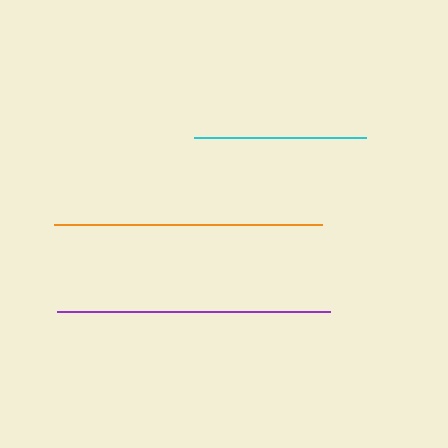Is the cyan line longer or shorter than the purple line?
The purple line is longer than the cyan line.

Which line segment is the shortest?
The cyan line is the shortest at approximately 172 pixels.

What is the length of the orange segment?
The orange segment is approximately 268 pixels long.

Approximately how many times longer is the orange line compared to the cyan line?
The orange line is approximately 1.6 times the length of the cyan line.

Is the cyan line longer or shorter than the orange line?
The orange line is longer than the cyan line.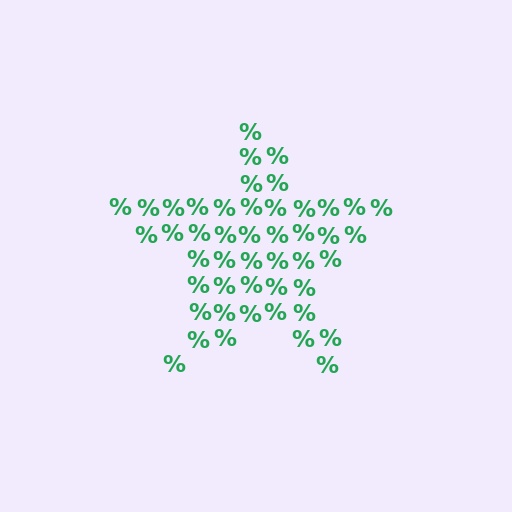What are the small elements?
The small elements are percent signs.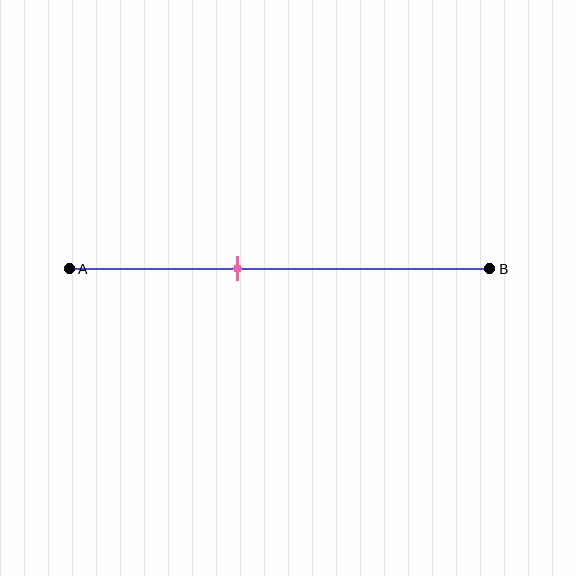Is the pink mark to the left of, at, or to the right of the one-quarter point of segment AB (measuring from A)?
The pink mark is to the right of the one-quarter point of segment AB.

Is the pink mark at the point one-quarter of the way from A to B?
No, the mark is at about 40% from A, not at the 25% one-quarter point.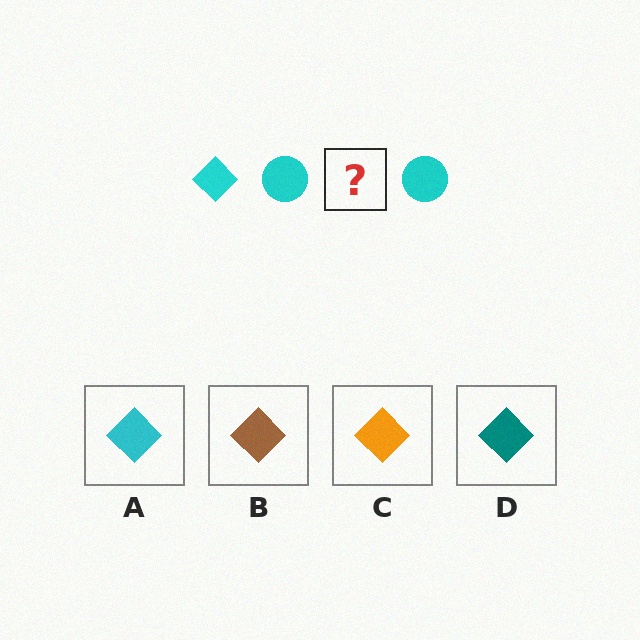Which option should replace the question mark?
Option A.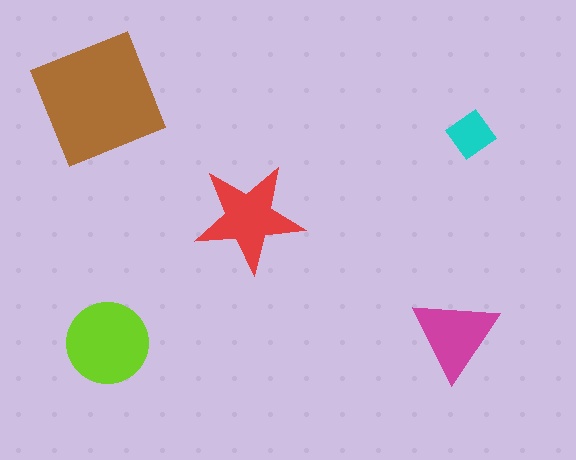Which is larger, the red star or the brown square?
The brown square.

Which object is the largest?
The brown square.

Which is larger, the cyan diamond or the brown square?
The brown square.